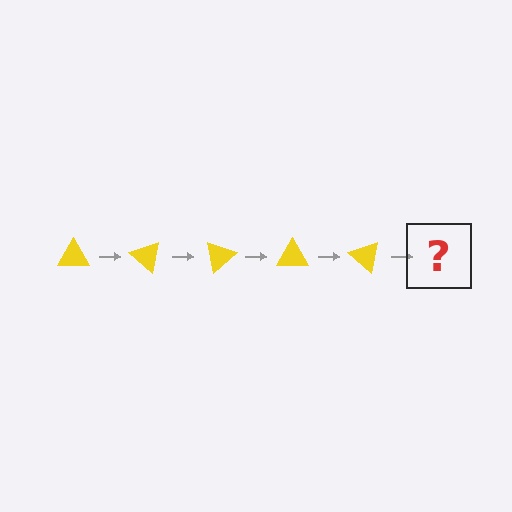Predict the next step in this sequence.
The next step is a yellow triangle rotated 200 degrees.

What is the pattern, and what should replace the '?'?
The pattern is that the triangle rotates 40 degrees each step. The '?' should be a yellow triangle rotated 200 degrees.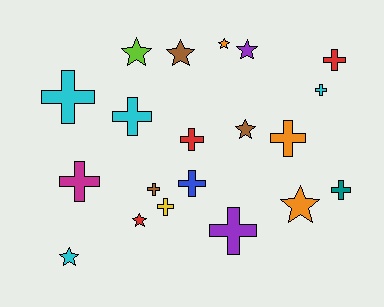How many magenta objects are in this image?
There is 1 magenta object.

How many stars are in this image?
There are 8 stars.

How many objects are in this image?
There are 20 objects.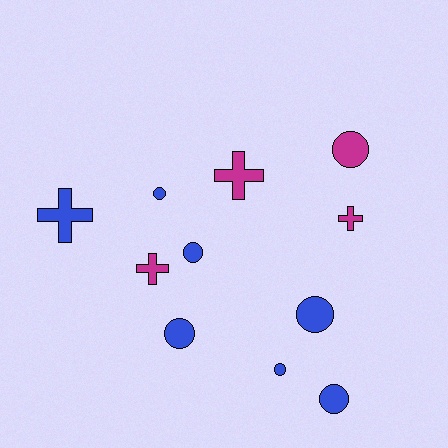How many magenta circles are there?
There is 1 magenta circle.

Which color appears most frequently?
Blue, with 7 objects.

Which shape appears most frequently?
Circle, with 7 objects.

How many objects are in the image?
There are 11 objects.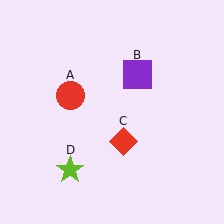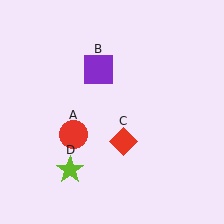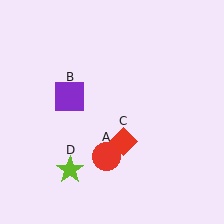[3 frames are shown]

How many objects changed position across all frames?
2 objects changed position: red circle (object A), purple square (object B).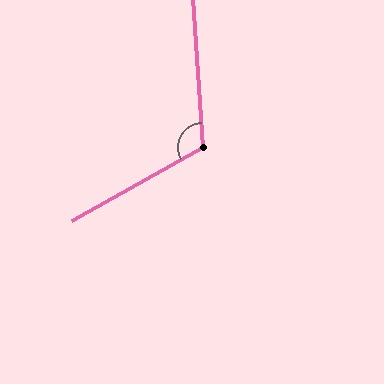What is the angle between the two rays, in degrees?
Approximately 116 degrees.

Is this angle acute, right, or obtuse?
It is obtuse.